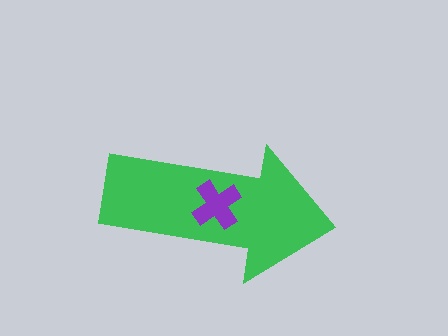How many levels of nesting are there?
2.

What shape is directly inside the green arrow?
The purple cross.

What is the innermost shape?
The purple cross.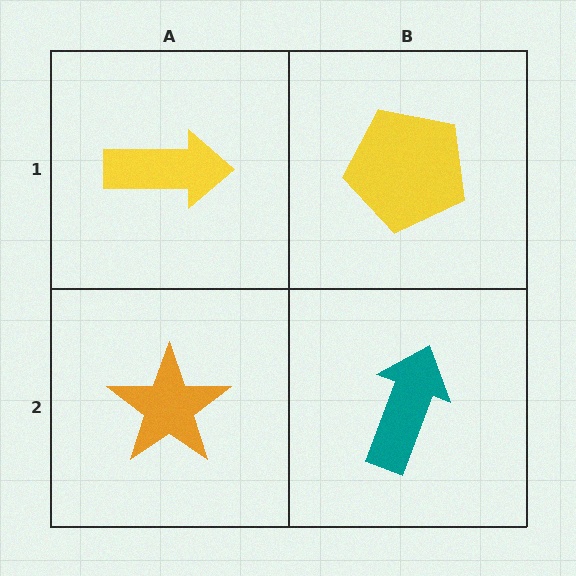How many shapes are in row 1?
2 shapes.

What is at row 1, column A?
A yellow arrow.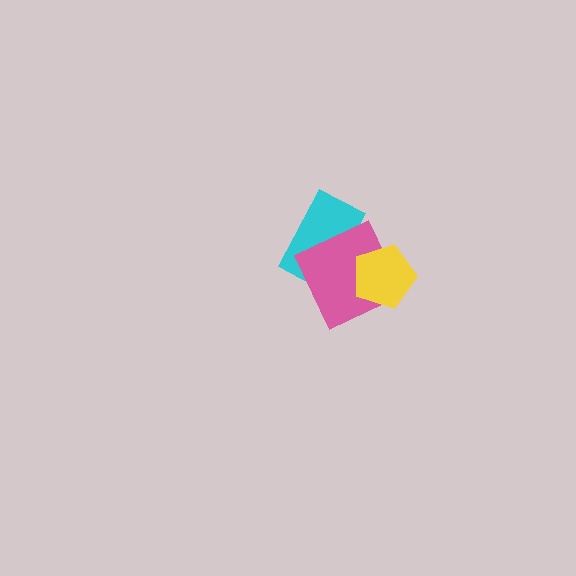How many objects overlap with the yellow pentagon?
1 object overlaps with the yellow pentagon.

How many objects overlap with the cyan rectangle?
1 object overlaps with the cyan rectangle.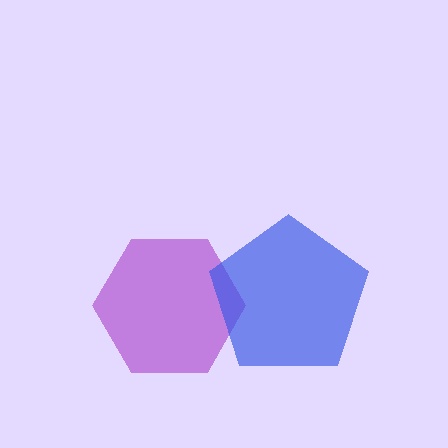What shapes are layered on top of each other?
The layered shapes are: a purple hexagon, a blue pentagon.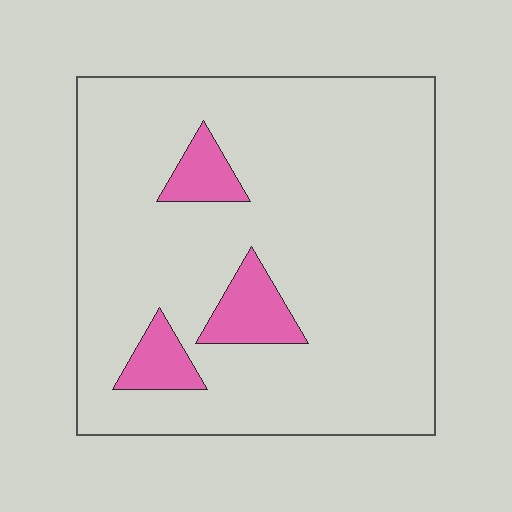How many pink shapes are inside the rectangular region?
3.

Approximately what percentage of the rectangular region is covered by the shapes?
Approximately 10%.